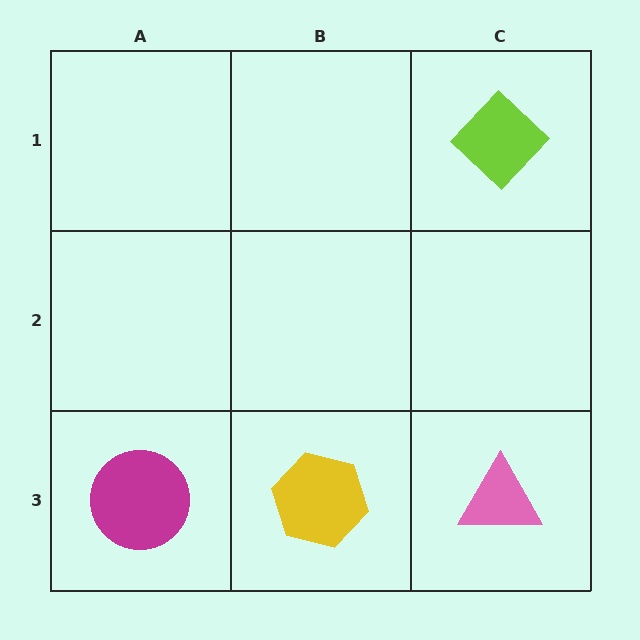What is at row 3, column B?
A yellow hexagon.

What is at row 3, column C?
A pink triangle.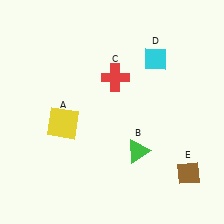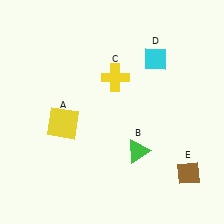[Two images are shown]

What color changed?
The cross (C) changed from red in Image 1 to yellow in Image 2.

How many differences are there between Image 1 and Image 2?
There is 1 difference between the two images.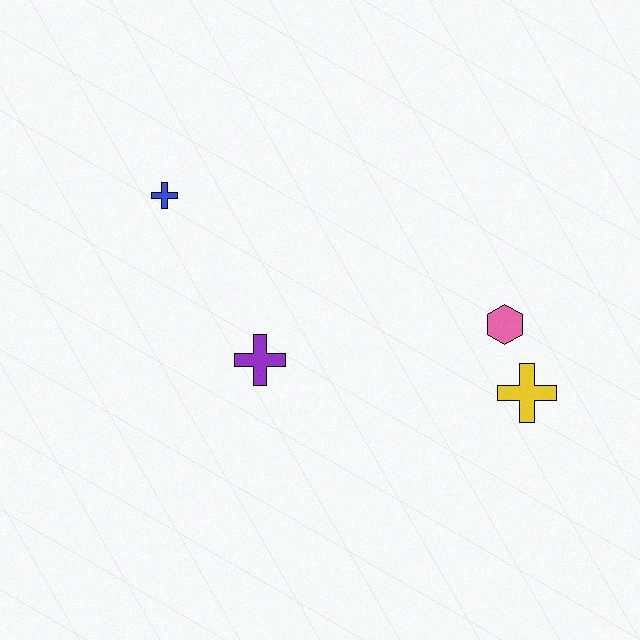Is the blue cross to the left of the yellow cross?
Yes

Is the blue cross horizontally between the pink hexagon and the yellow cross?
No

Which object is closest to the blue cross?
The purple cross is closest to the blue cross.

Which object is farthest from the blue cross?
The yellow cross is farthest from the blue cross.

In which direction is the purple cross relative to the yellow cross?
The purple cross is to the left of the yellow cross.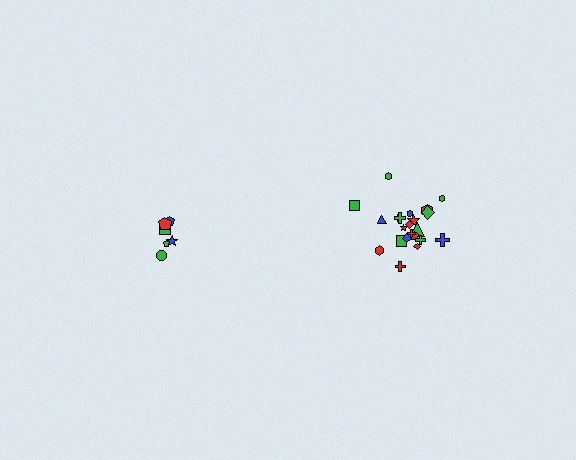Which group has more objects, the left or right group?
The right group.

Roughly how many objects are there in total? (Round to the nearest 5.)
Roughly 30 objects in total.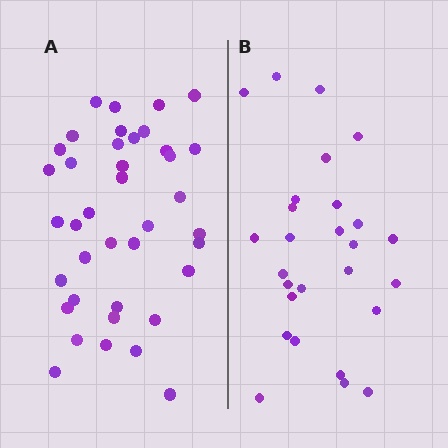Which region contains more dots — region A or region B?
Region A (the left region) has more dots.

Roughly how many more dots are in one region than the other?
Region A has roughly 12 or so more dots than region B.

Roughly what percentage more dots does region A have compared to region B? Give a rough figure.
About 45% more.